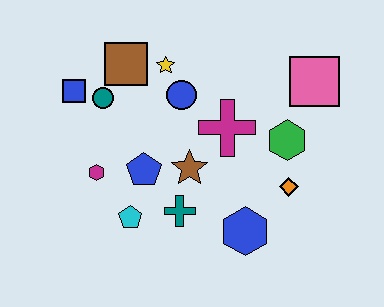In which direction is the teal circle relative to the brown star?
The teal circle is to the left of the brown star.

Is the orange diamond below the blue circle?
Yes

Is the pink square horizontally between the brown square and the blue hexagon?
No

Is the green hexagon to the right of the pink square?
No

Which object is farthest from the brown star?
The pink square is farthest from the brown star.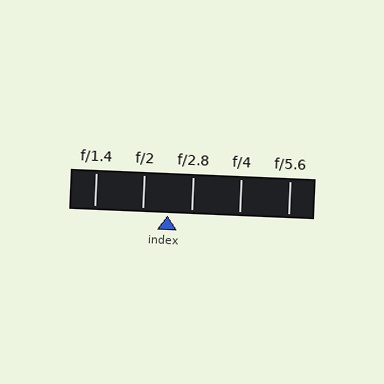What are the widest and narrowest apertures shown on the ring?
The widest aperture shown is f/1.4 and the narrowest is f/5.6.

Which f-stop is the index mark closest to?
The index mark is closest to f/2.8.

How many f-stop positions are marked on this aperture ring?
There are 5 f-stop positions marked.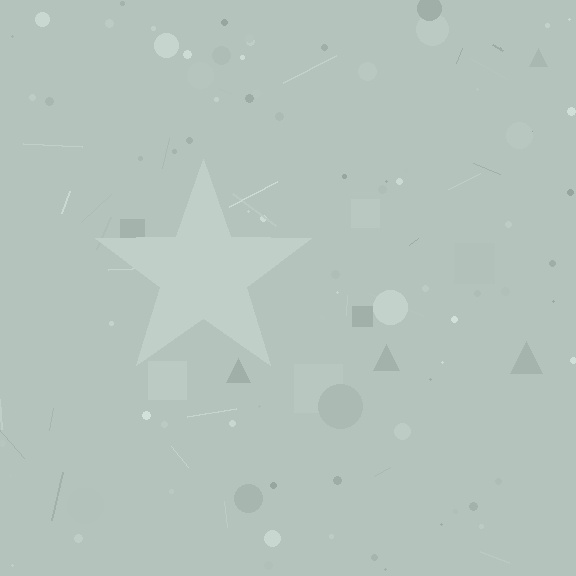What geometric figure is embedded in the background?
A star is embedded in the background.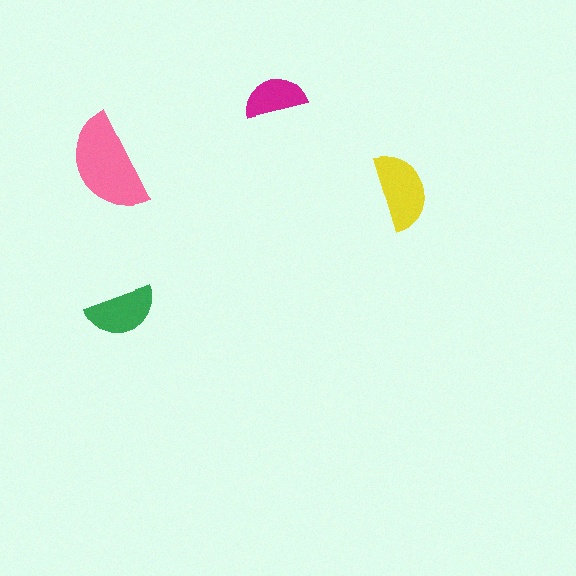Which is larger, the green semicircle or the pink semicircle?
The pink one.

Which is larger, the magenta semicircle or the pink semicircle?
The pink one.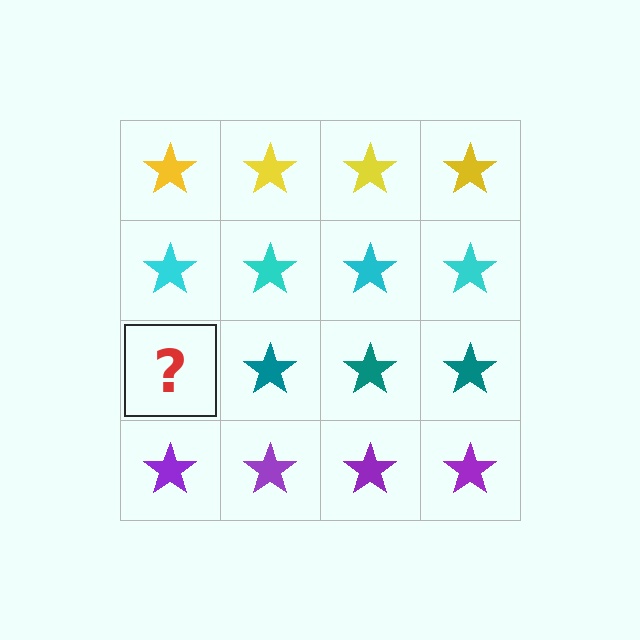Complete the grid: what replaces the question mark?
The question mark should be replaced with a teal star.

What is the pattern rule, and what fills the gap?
The rule is that each row has a consistent color. The gap should be filled with a teal star.